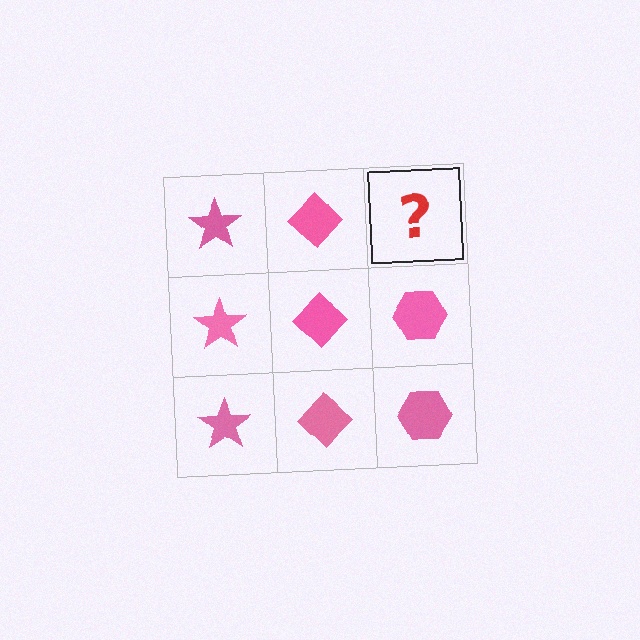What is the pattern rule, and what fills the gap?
The rule is that each column has a consistent shape. The gap should be filled with a pink hexagon.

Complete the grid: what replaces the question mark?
The question mark should be replaced with a pink hexagon.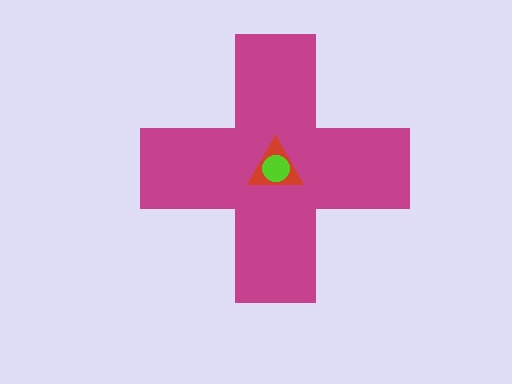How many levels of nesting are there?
3.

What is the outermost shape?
The magenta cross.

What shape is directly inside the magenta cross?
The red triangle.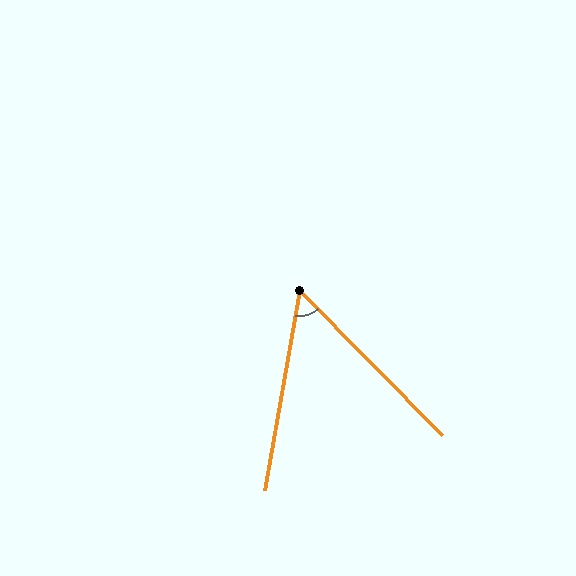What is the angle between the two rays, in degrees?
Approximately 55 degrees.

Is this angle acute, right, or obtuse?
It is acute.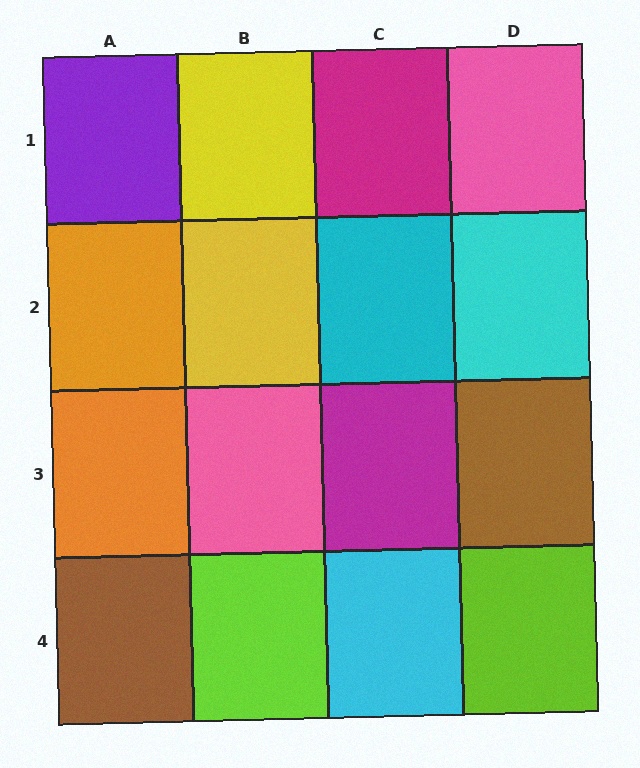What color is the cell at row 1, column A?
Purple.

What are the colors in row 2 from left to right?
Orange, yellow, cyan, cyan.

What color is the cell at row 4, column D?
Lime.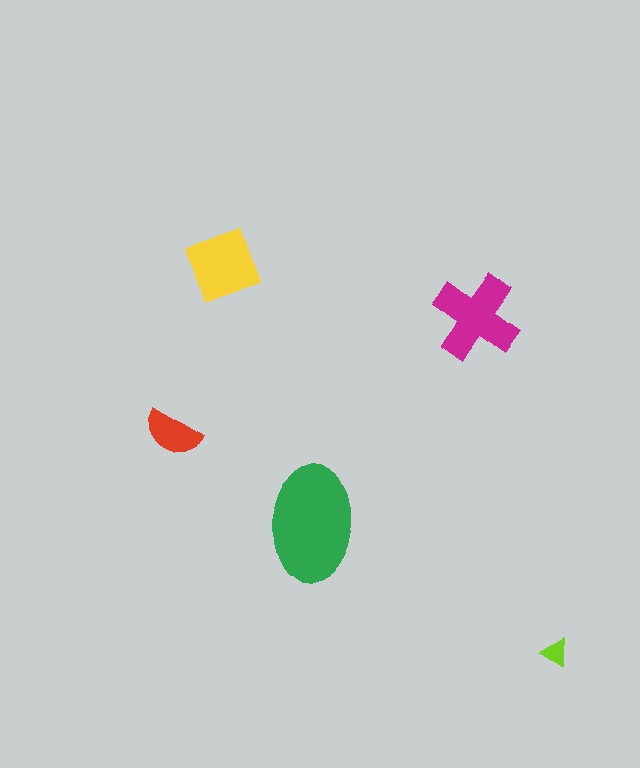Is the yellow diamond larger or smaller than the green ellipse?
Smaller.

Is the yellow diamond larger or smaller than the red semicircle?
Larger.